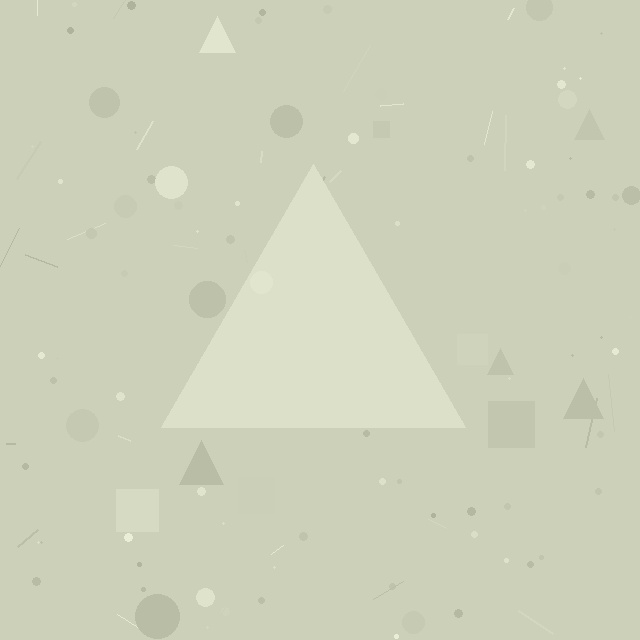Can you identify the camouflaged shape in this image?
The camouflaged shape is a triangle.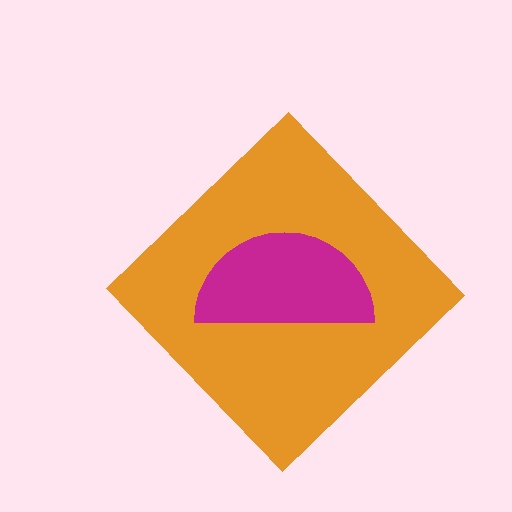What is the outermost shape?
The orange diamond.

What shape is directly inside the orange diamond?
The magenta semicircle.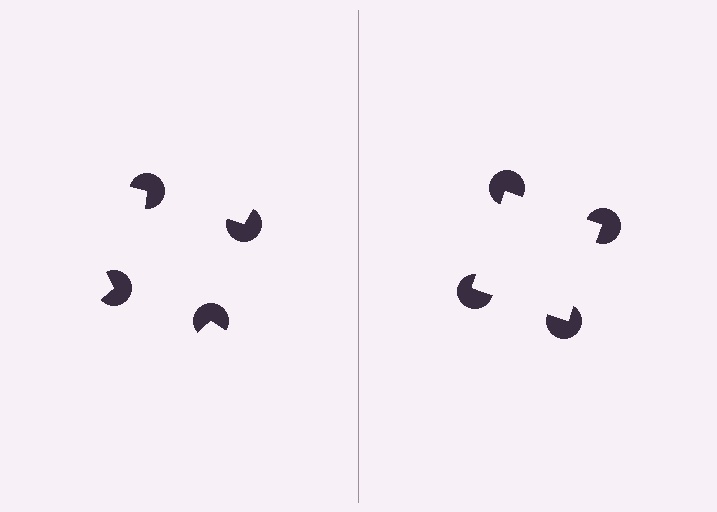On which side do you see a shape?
An illusory square appears on the right side. On the left side the wedge cuts are rotated, so no coherent shape forms.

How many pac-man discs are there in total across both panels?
8 — 4 on each side.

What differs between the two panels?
The pac-man discs are positioned identically on both sides; only the wedge orientations differ. On the right they align to a square; on the left they are misaligned.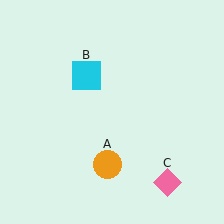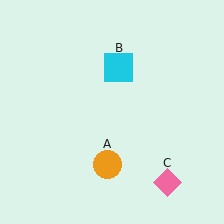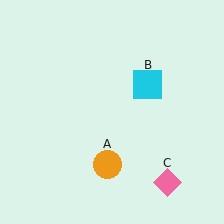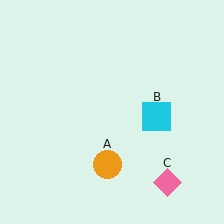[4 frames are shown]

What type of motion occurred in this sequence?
The cyan square (object B) rotated clockwise around the center of the scene.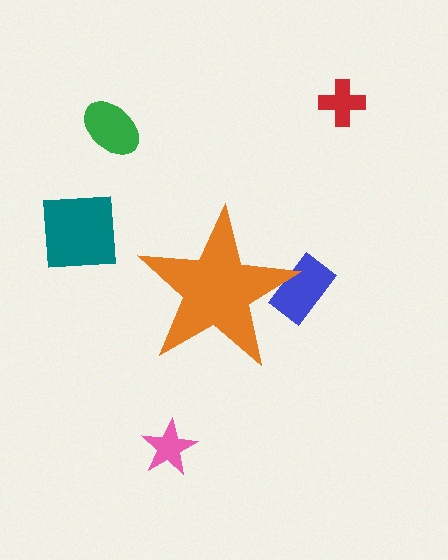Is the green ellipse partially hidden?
No, the green ellipse is fully visible.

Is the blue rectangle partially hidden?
Yes, the blue rectangle is partially hidden behind the orange star.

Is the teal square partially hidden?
No, the teal square is fully visible.